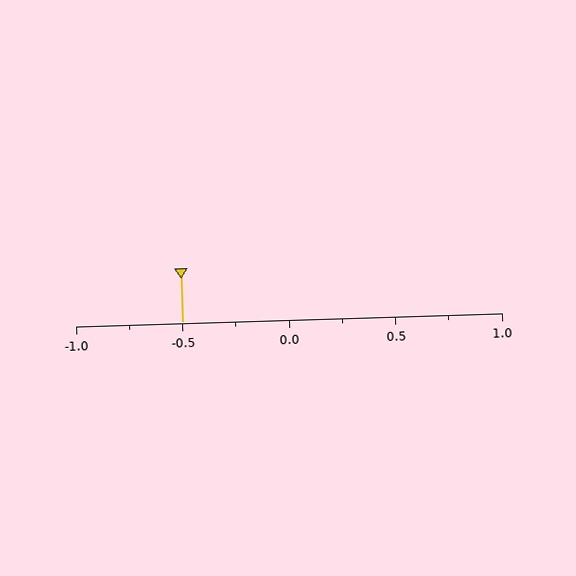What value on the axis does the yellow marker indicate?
The marker indicates approximately -0.5.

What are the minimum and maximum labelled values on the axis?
The axis runs from -1.0 to 1.0.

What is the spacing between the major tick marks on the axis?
The major ticks are spaced 0.5 apart.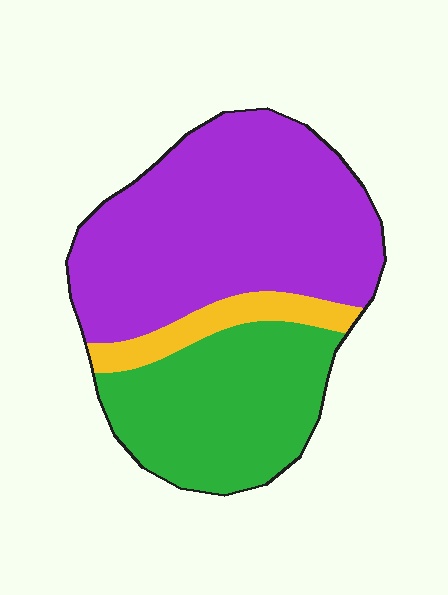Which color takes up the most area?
Purple, at roughly 55%.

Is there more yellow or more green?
Green.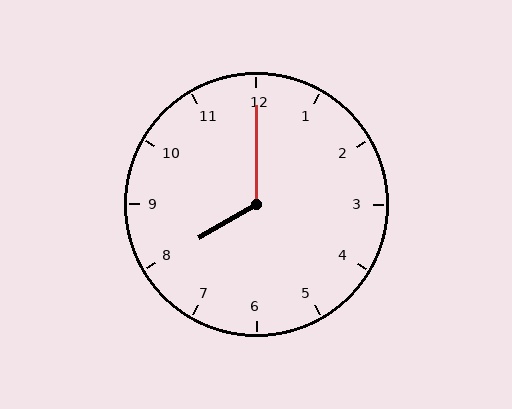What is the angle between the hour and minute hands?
Approximately 120 degrees.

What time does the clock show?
8:00.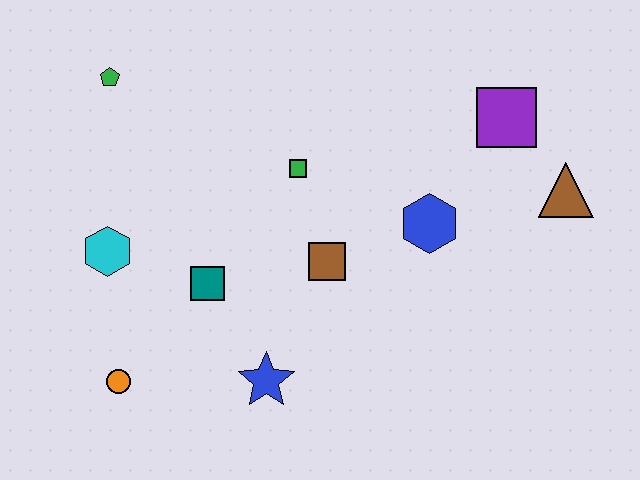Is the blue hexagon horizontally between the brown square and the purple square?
Yes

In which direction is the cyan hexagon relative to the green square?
The cyan hexagon is to the left of the green square.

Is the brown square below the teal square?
No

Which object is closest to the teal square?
The cyan hexagon is closest to the teal square.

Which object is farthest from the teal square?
The brown triangle is farthest from the teal square.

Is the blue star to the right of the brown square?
No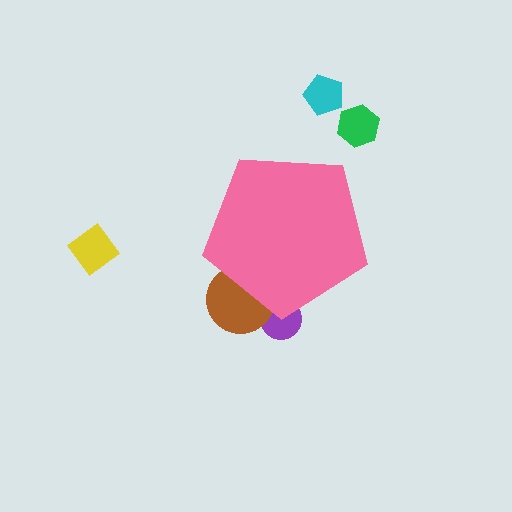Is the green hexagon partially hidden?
No, the green hexagon is fully visible.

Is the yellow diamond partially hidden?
No, the yellow diamond is fully visible.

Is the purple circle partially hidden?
Yes, the purple circle is partially hidden behind the pink pentagon.